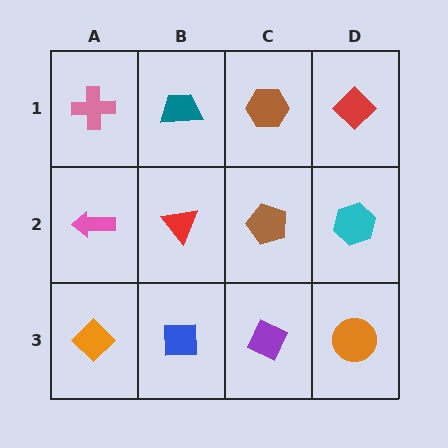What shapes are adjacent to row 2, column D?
A red diamond (row 1, column D), an orange circle (row 3, column D), a brown pentagon (row 2, column C).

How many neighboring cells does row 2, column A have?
3.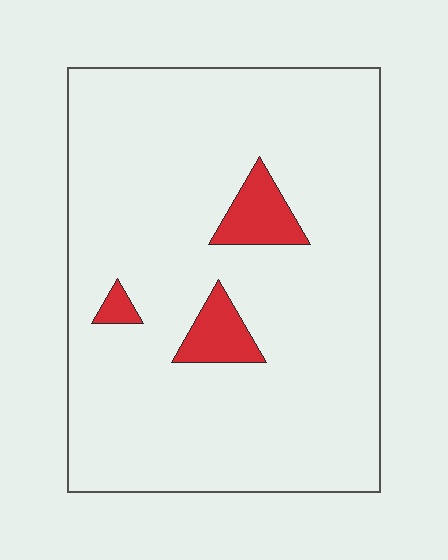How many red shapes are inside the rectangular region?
3.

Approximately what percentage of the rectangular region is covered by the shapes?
Approximately 5%.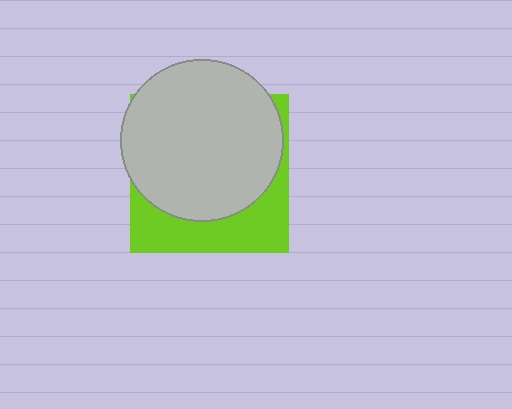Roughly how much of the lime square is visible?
A small part of it is visible (roughly 33%).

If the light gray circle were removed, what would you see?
You would see the complete lime square.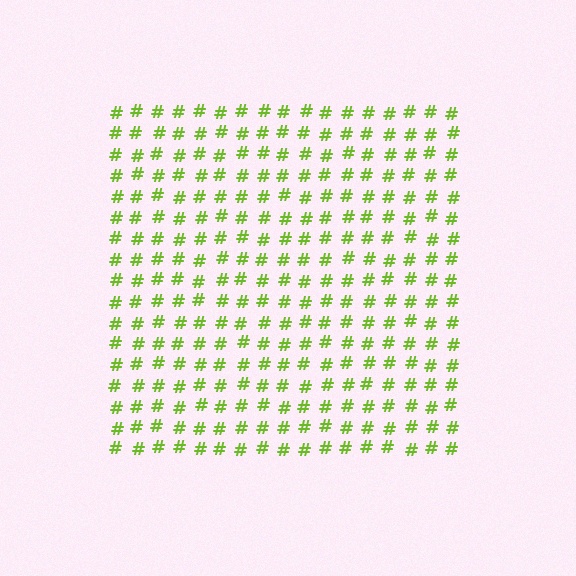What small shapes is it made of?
It is made of small hash symbols.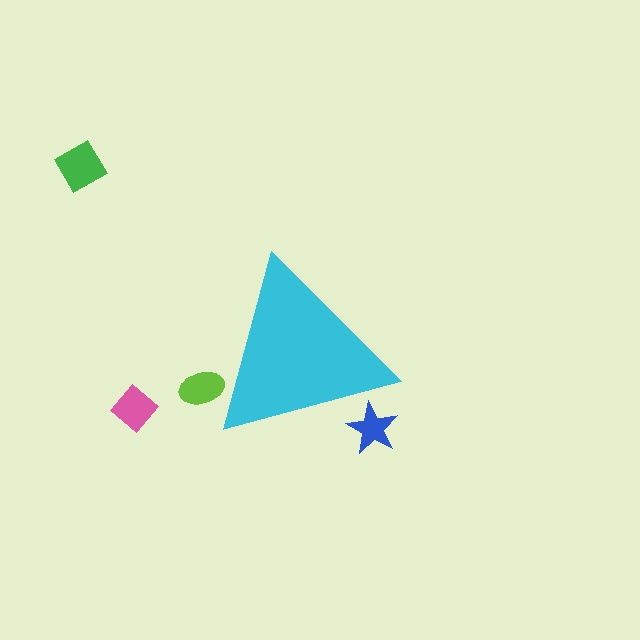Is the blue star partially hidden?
Yes, the blue star is partially hidden behind the cyan triangle.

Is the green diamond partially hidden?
No, the green diamond is fully visible.